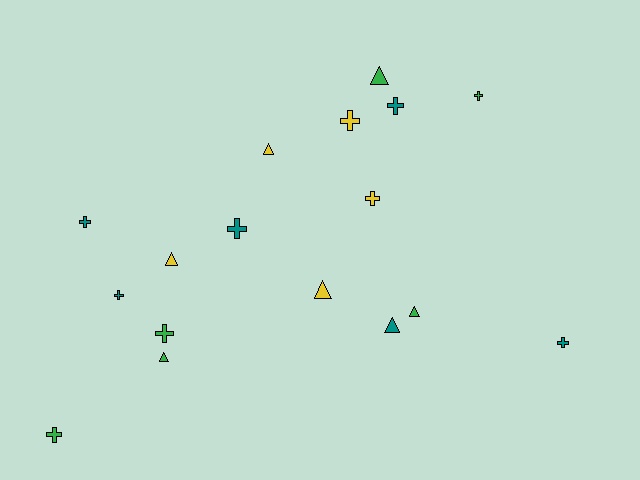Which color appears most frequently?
Green, with 6 objects.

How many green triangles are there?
There are 3 green triangles.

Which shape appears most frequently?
Cross, with 10 objects.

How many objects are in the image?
There are 17 objects.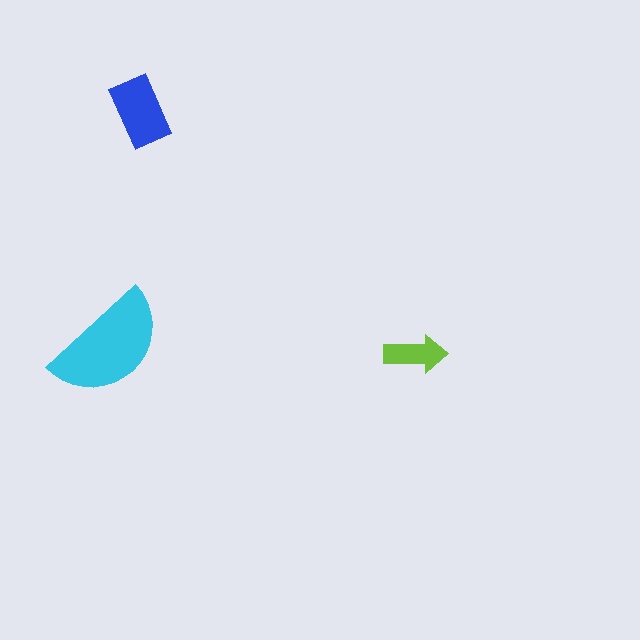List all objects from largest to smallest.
The cyan semicircle, the blue rectangle, the lime arrow.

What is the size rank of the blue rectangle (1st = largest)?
2nd.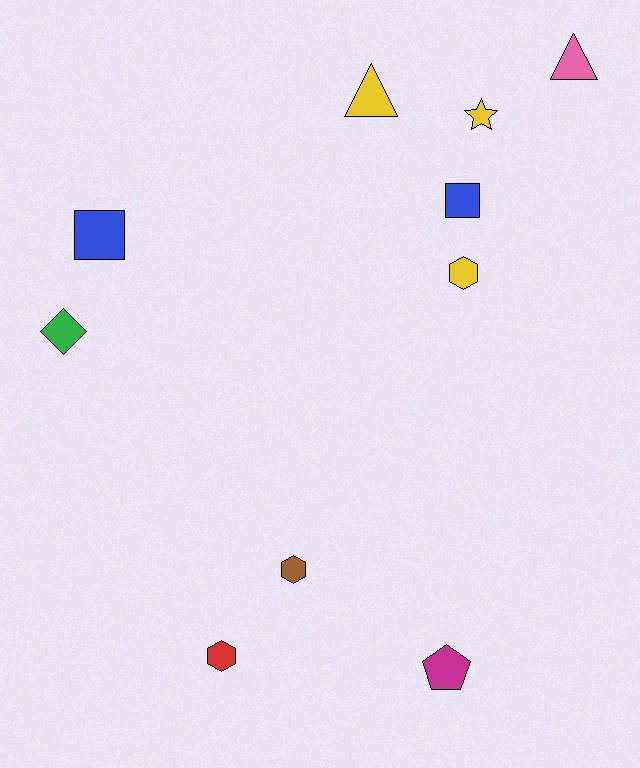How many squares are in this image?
There are 2 squares.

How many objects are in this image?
There are 10 objects.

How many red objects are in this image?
There is 1 red object.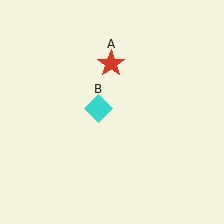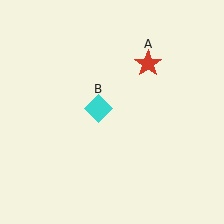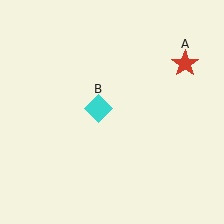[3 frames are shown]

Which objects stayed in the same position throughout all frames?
Cyan diamond (object B) remained stationary.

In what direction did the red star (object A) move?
The red star (object A) moved right.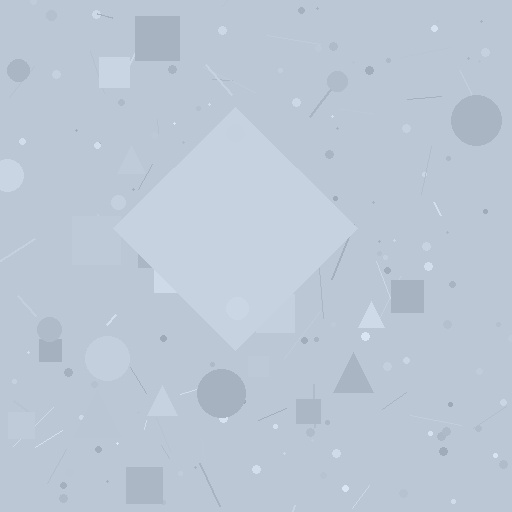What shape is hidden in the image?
A diamond is hidden in the image.